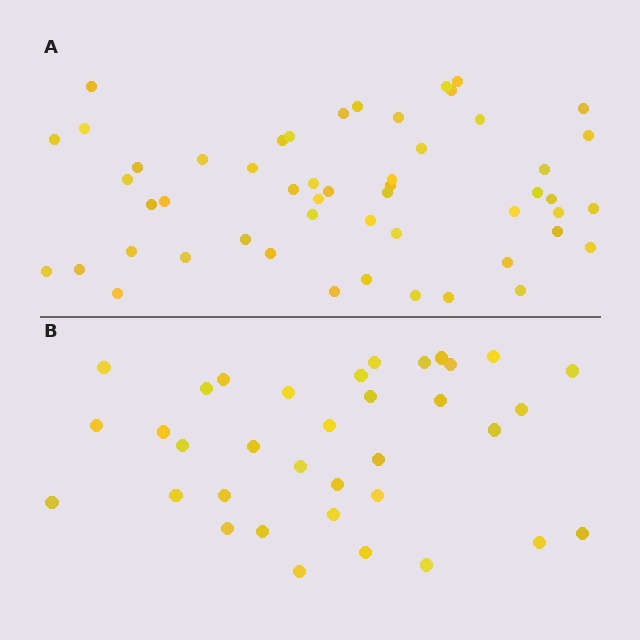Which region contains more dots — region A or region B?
Region A (the top region) has more dots.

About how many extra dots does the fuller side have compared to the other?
Region A has approximately 15 more dots than region B.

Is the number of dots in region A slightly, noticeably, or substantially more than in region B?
Region A has substantially more. The ratio is roughly 1.5 to 1.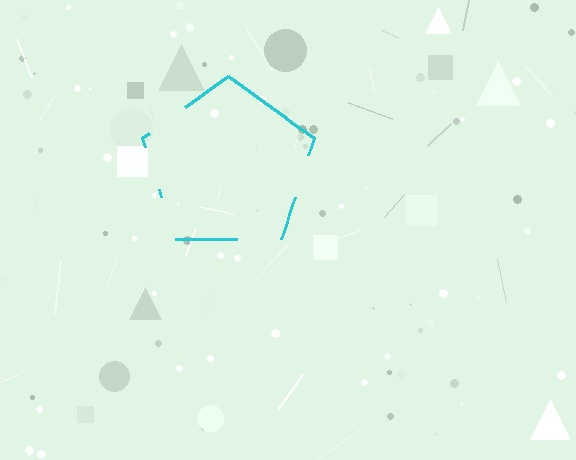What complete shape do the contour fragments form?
The contour fragments form a pentagon.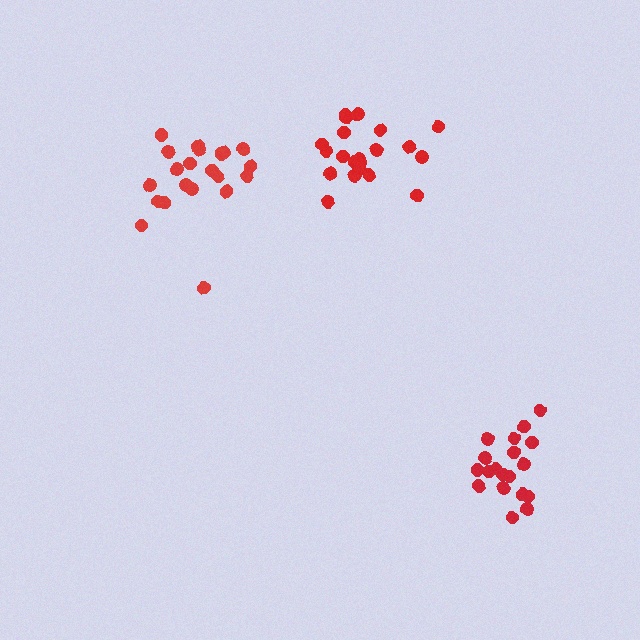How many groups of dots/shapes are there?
There are 3 groups.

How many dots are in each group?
Group 1: 21 dots, Group 2: 19 dots, Group 3: 21 dots (61 total).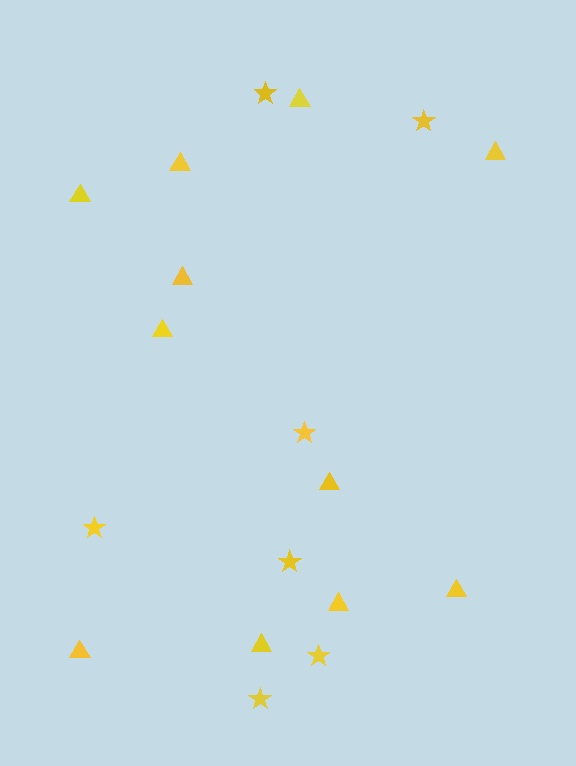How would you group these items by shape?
There are 2 groups: one group of stars (7) and one group of triangles (11).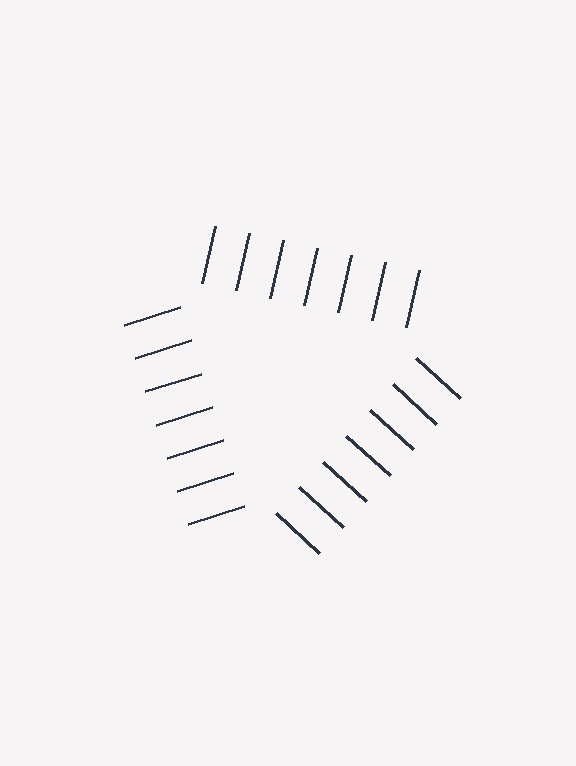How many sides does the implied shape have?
3 sides — the line-ends trace a triangle.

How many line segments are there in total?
21 — 7 along each of the 3 edges.